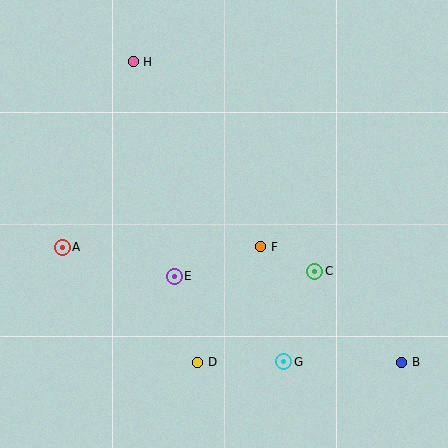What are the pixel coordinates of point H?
Point H is at (133, 62).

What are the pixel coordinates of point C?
Point C is at (315, 271).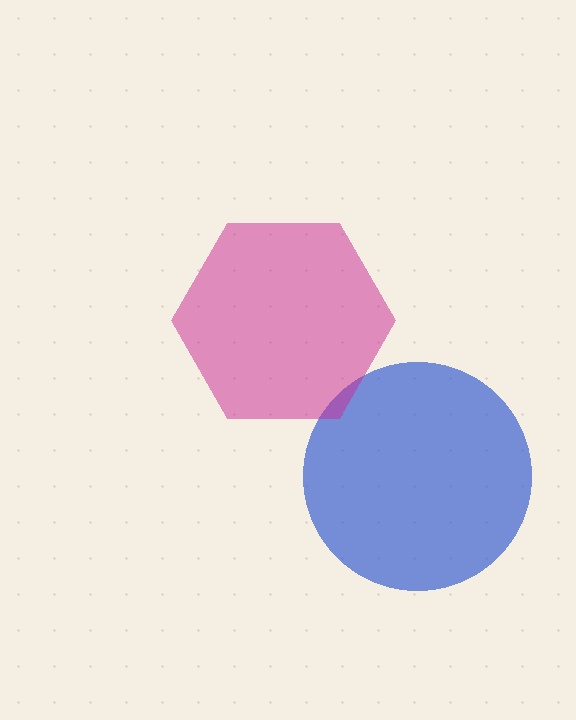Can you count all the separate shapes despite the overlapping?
Yes, there are 2 separate shapes.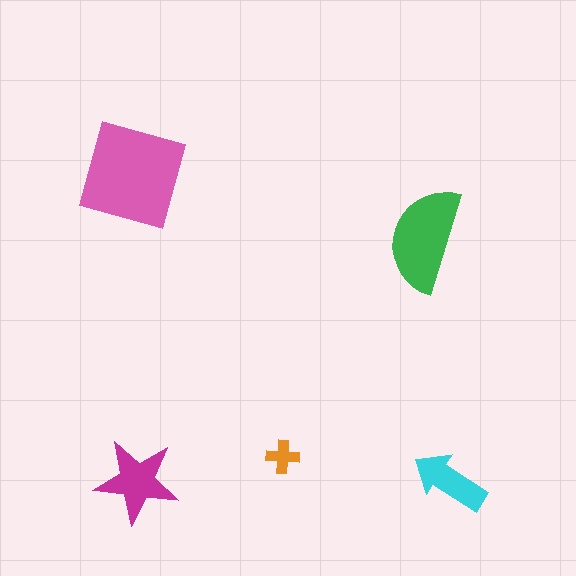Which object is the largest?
The pink square.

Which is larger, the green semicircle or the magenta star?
The green semicircle.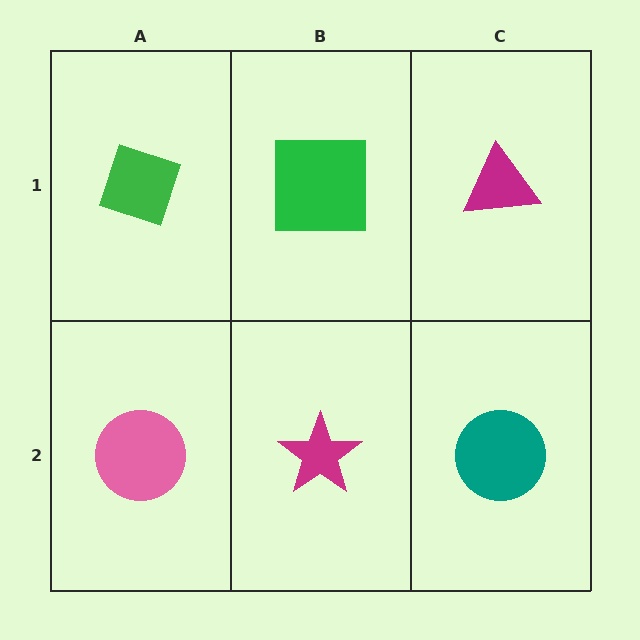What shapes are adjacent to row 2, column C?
A magenta triangle (row 1, column C), a magenta star (row 2, column B).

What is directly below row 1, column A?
A pink circle.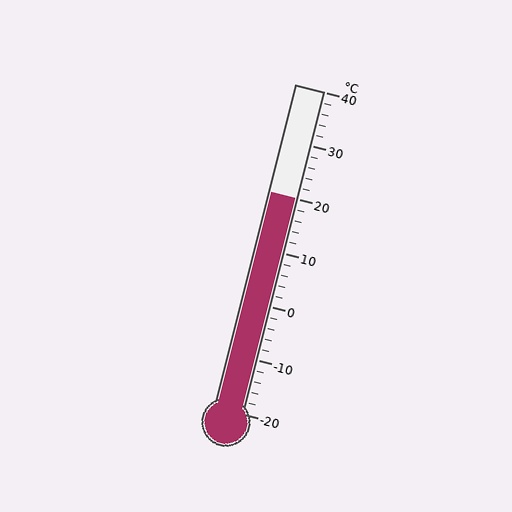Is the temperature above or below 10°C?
The temperature is above 10°C.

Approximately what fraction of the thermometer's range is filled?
The thermometer is filled to approximately 65% of its range.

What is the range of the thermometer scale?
The thermometer scale ranges from -20°C to 40°C.